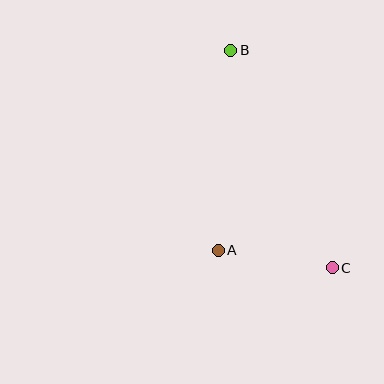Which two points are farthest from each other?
Points B and C are farthest from each other.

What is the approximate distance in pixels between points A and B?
The distance between A and B is approximately 201 pixels.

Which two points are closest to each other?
Points A and C are closest to each other.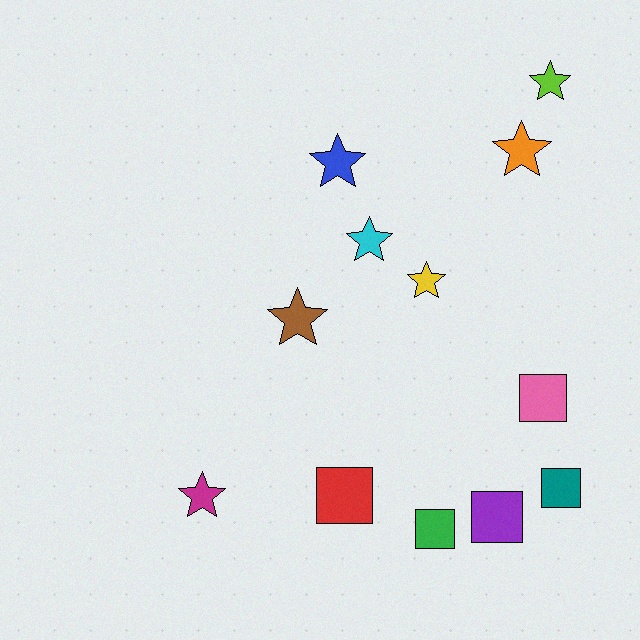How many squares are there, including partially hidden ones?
There are 5 squares.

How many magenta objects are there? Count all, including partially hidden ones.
There is 1 magenta object.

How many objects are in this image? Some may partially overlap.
There are 12 objects.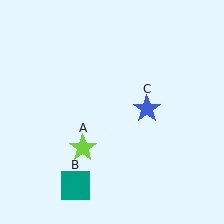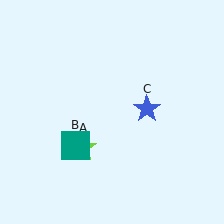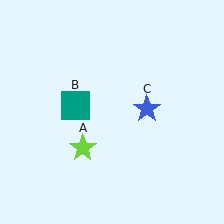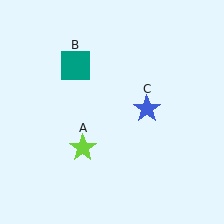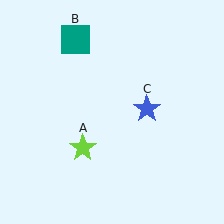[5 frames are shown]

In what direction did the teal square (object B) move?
The teal square (object B) moved up.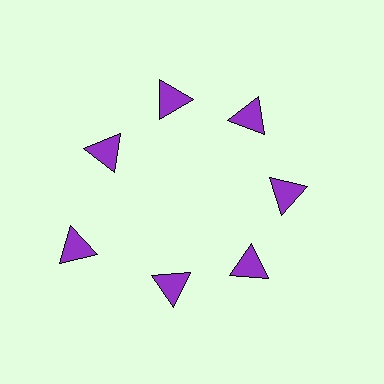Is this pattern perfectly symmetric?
No. The 7 purple triangles are arranged in a ring, but one element near the 8 o'clock position is pushed outward from the center, breaking the 7-fold rotational symmetry.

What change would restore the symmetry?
The symmetry would be restored by moving it inward, back onto the ring so that all 7 triangles sit at equal angles and equal distance from the center.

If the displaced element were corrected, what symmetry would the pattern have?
It would have 7-fold rotational symmetry — the pattern would map onto itself every 51 degrees.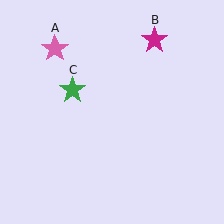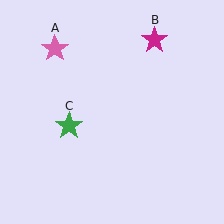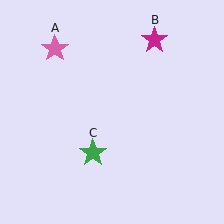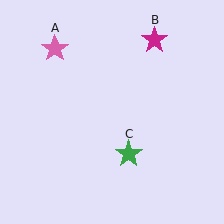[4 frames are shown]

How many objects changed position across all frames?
1 object changed position: green star (object C).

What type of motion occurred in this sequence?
The green star (object C) rotated counterclockwise around the center of the scene.